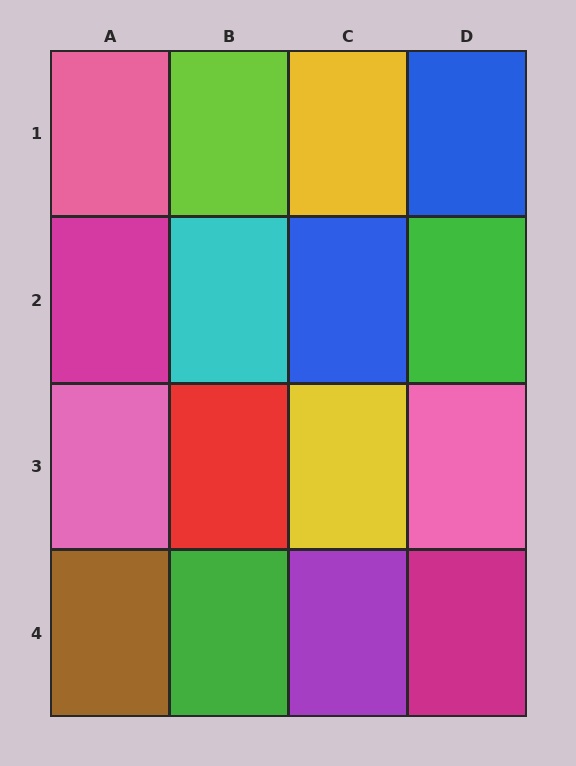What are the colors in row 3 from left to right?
Pink, red, yellow, pink.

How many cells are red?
1 cell is red.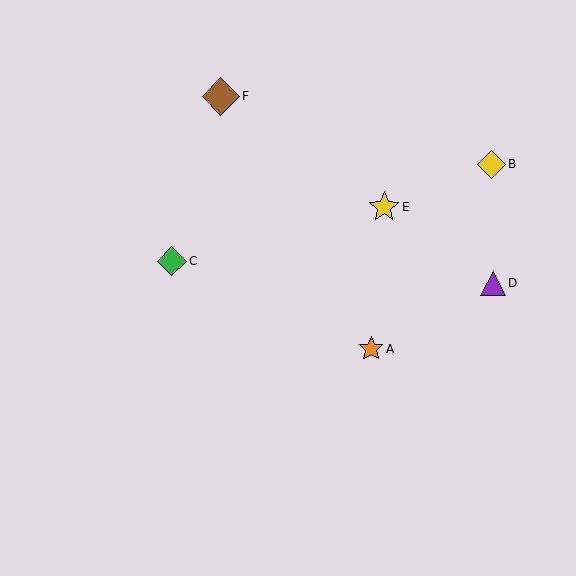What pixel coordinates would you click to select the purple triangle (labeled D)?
Click at (493, 283) to select the purple triangle D.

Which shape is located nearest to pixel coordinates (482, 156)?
The yellow diamond (labeled B) at (491, 164) is nearest to that location.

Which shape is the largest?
The brown diamond (labeled F) is the largest.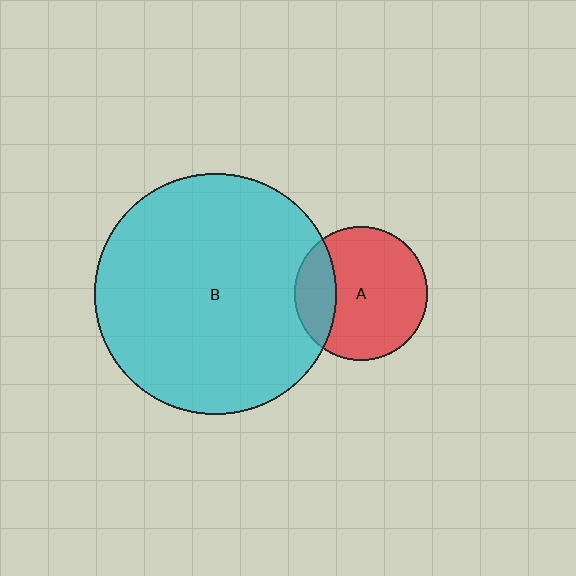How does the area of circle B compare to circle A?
Approximately 3.3 times.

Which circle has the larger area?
Circle B (cyan).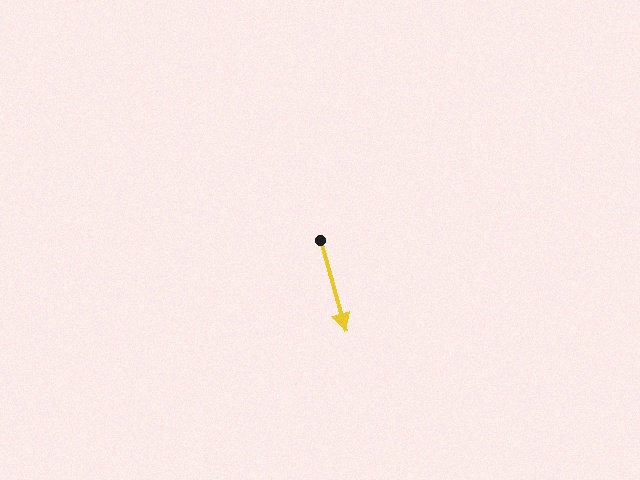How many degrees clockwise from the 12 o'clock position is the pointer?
Approximately 164 degrees.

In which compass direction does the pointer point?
South.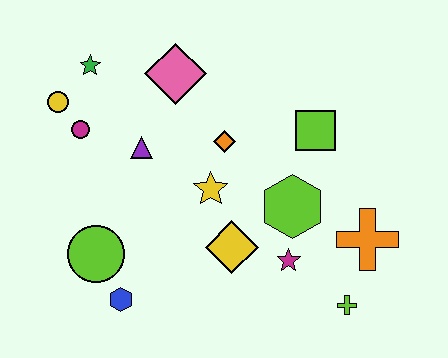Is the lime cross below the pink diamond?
Yes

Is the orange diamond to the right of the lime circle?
Yes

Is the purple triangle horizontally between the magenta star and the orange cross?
No